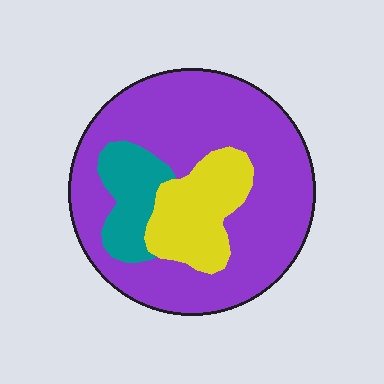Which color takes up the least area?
Teal, at roughly 10%.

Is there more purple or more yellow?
Purple.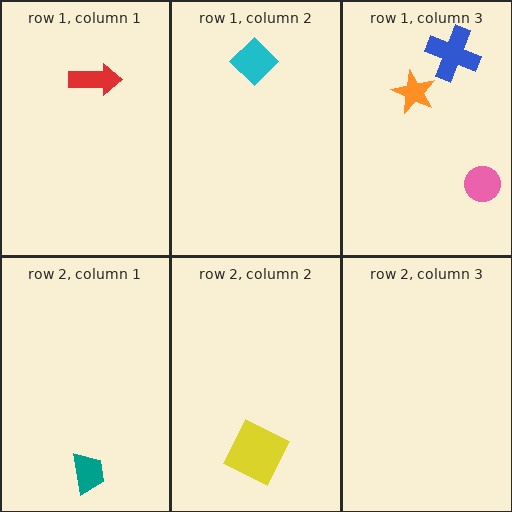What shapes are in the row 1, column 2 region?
The cyan diamond.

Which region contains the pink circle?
The row 1, column 3 region.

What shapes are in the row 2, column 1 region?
The teal trapezoid.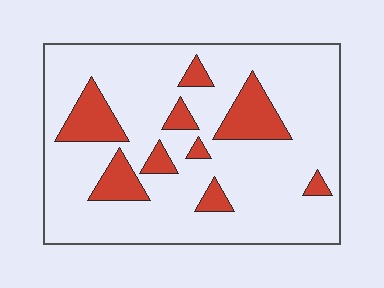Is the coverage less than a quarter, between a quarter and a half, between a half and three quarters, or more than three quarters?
Less than a quarter.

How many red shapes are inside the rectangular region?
9.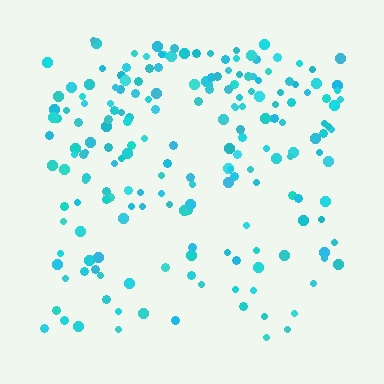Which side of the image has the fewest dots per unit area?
The bottom.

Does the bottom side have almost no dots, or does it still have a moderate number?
Still a moderate number, just noticeably fewer than the top.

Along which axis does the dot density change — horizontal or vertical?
Vertical.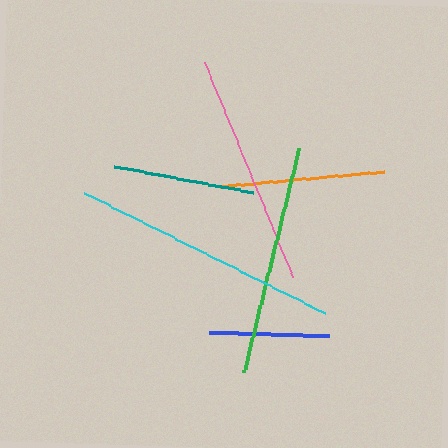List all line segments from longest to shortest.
From longest to shortest: cyan, pink, green, orange, teal, blue.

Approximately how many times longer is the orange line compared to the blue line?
The orange line is approximately 1.4 times the length of the blue line.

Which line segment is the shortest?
The blue line is the shortest at approximately 119 pixels.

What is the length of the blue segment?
The blue segment is approximately 119 pixels long.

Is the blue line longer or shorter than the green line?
The green line is longer than the blue line.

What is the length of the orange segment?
The orange segment is approximately 164 pixels long.